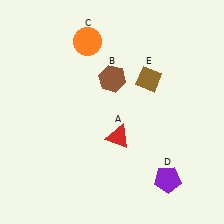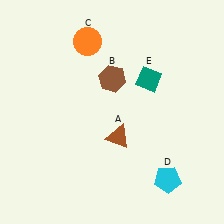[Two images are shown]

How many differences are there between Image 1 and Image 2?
There are 3 differences between the two images.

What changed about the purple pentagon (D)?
In Image 1, D is purple. In Image 2, it changed to cyan.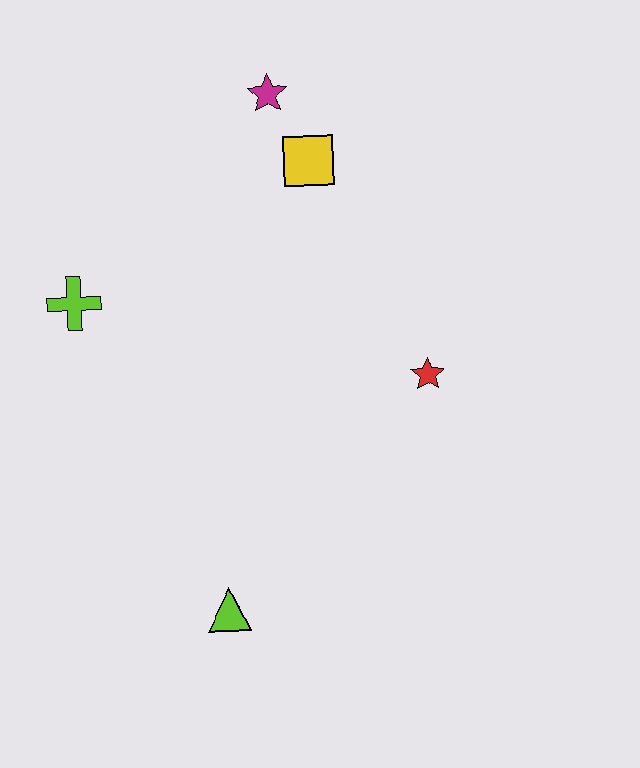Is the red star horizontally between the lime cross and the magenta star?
No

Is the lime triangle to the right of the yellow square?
No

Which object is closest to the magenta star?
The yellow square is closest to the magenta star.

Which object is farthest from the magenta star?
The lime triangle is farthest from the magenta star.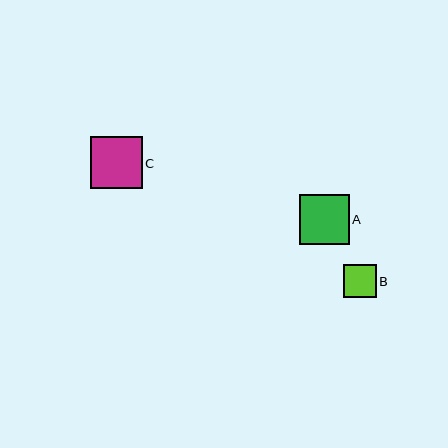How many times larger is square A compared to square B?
Square A is approximately 1.5 times the size of square B.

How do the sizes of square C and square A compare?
Square C and square A are approximately the same size.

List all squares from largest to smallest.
From largest to smallest: C, A, B.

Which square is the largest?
Square C is the largest with a size of approximately 52 pixels.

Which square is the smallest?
Square B is the smallest with a size of approximately 32 pixels.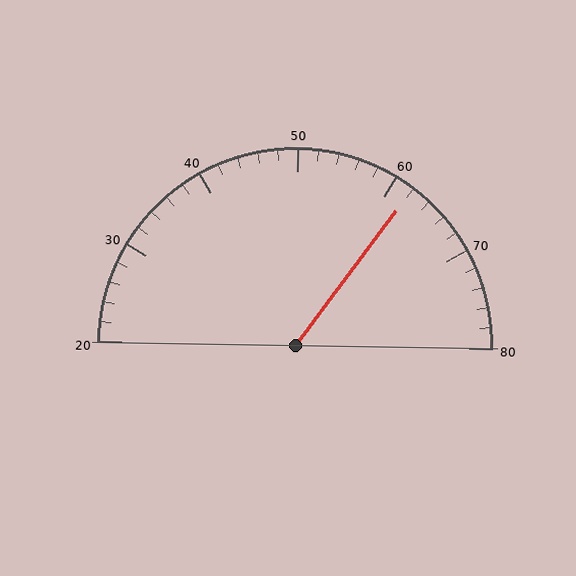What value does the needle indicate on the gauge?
The needle indicates approximately 62.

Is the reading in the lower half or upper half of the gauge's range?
The reading is in the upper half of the range (20 to 80).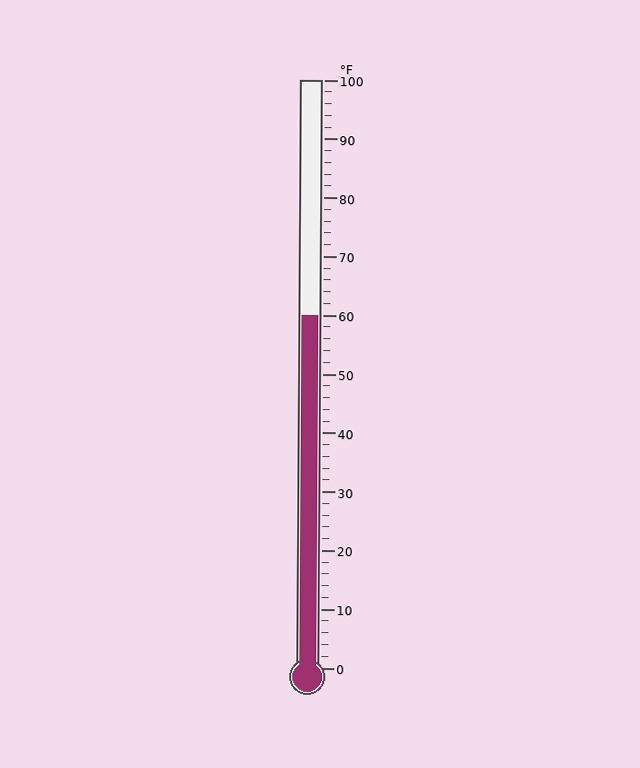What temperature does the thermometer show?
The thermometer shows approximately 60°F.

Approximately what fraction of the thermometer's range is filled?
The thermometer is filled to approximately 60% of its range.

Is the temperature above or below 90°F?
The temperature is below 90°F.